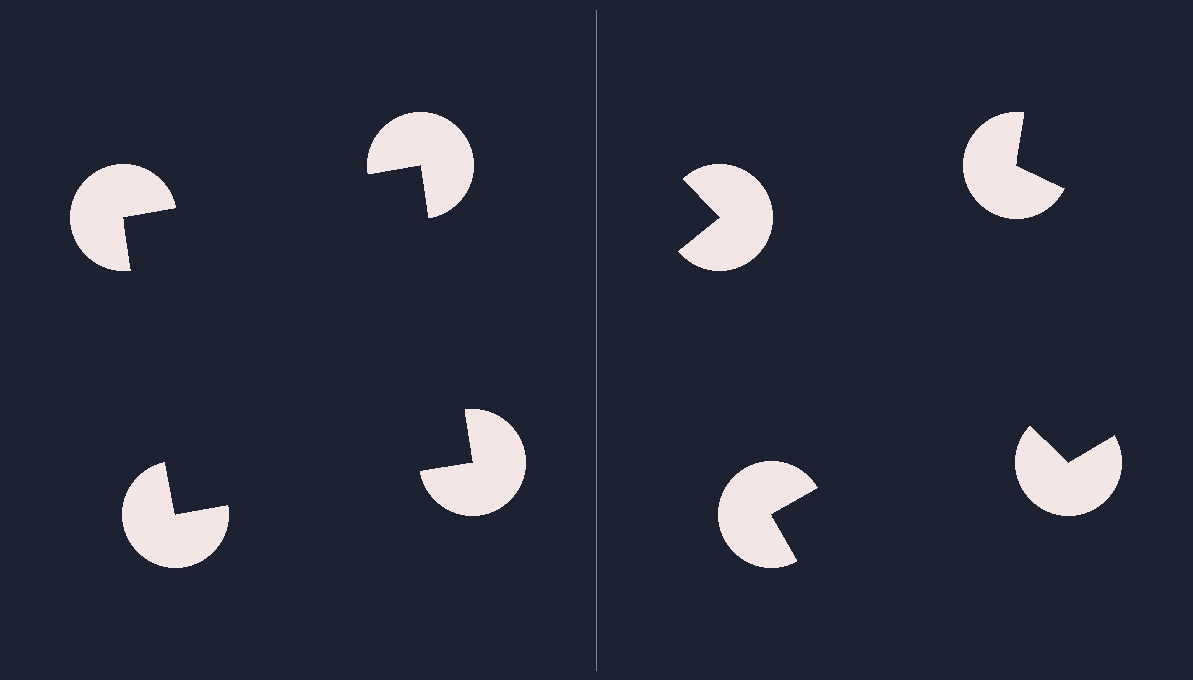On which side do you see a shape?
An illusory square appears on the left side. On the right side the wedge cuts are rotated, so no coherent shape forms.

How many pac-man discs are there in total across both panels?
8 — 4 on each side.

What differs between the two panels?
The pac-man discs are positioned identically on both sides; only the wedge orientations differ. On the left they align to a square; on the right they are misaligned.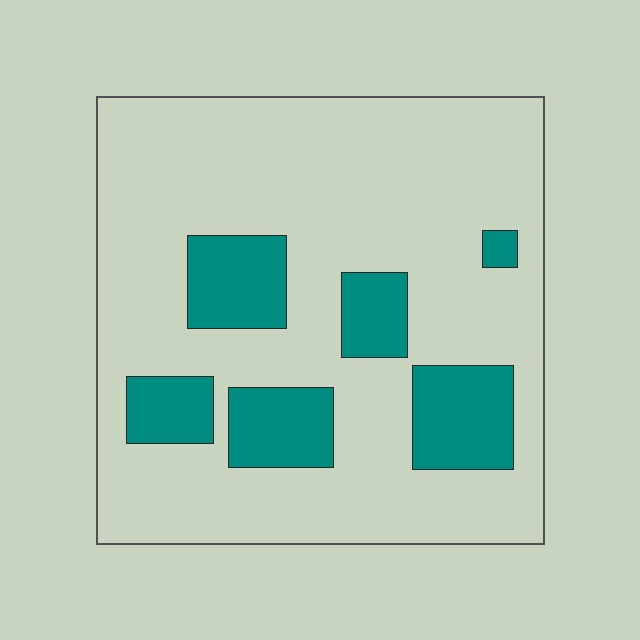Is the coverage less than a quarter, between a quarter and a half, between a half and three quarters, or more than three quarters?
Less than a quarter.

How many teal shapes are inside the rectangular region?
6.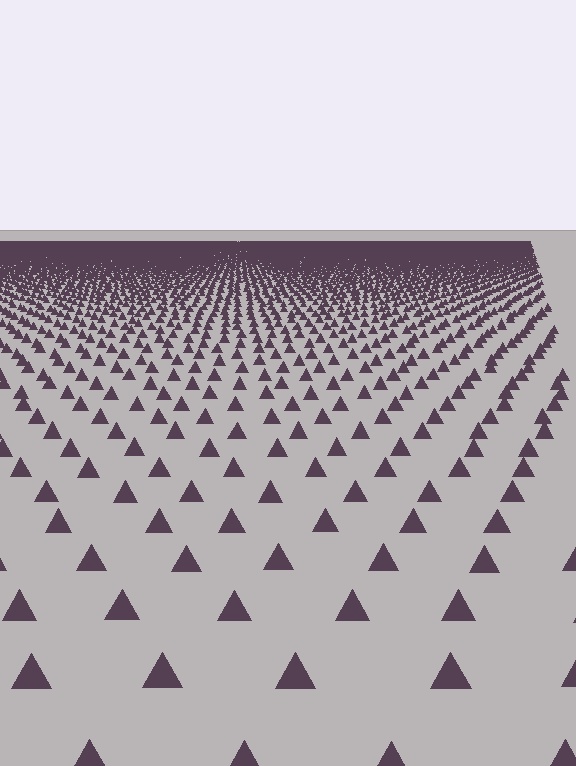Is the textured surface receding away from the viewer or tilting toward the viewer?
The surface is receding away from the viewer. Texture elements get smaller and denser toward the top.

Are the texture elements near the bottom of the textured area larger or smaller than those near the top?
Larger. Near the bottom, elements are closer to the viewer and appear at a bigger on-screen size.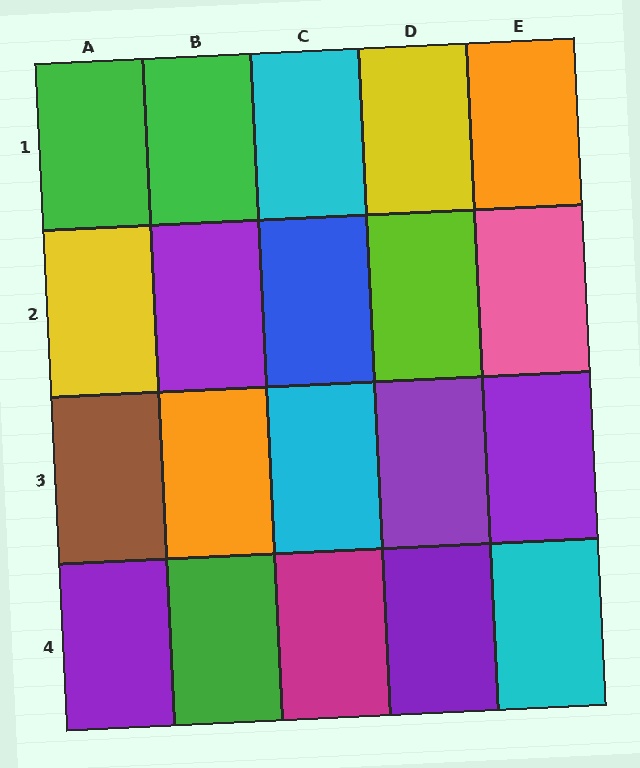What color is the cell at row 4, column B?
Green.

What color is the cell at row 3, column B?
Orange.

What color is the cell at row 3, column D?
Purple.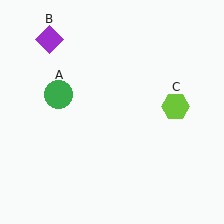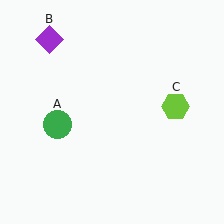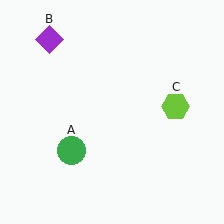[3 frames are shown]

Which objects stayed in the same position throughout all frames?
Purple diamond (object B) and lime hexagon (object C) remained stationary.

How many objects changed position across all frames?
1 object changed position: green circle (object A).